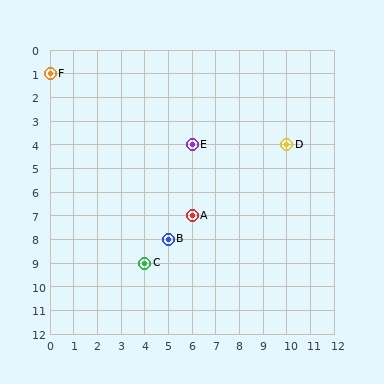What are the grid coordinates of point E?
Point E is at grid coordinates (6, 4).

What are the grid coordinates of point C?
Point C is at grid coordinates (4, 9).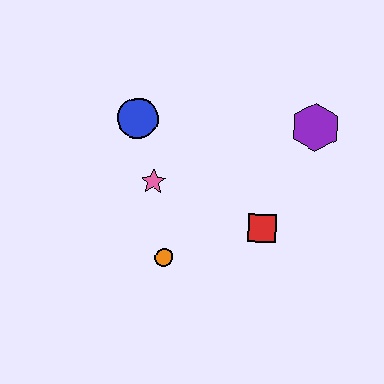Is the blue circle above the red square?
Yes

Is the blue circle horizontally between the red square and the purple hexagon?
No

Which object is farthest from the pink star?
The purple hexagon is farthest from the pink star.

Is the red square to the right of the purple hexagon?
No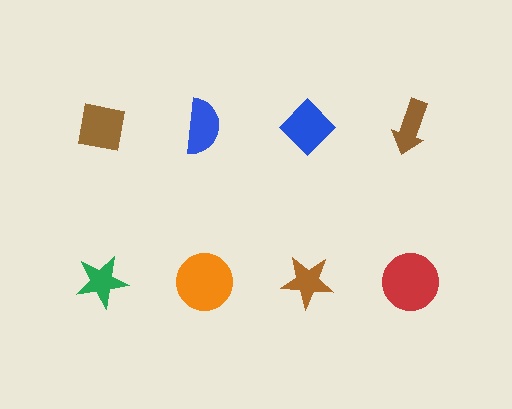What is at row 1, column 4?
A brown arrow.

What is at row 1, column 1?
A brown square.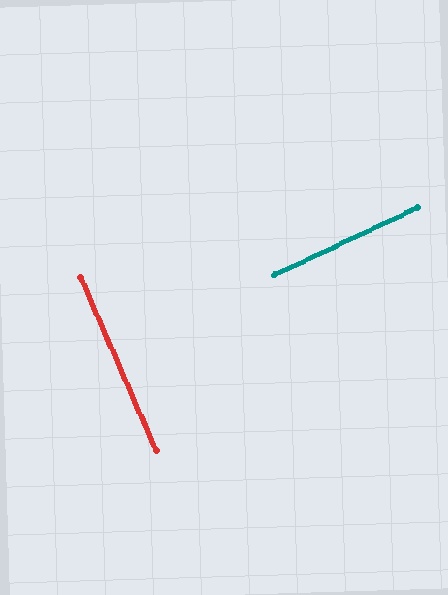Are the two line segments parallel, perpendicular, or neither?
Perpendicular — they meet at approximately 88°.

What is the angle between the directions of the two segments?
Approximately 88 degrees.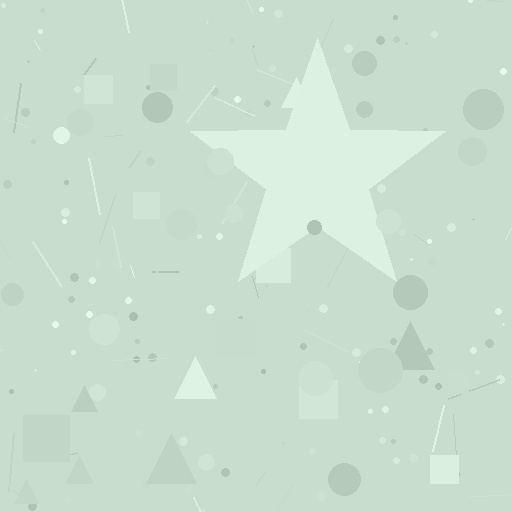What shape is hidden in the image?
A star is hidden in the image.